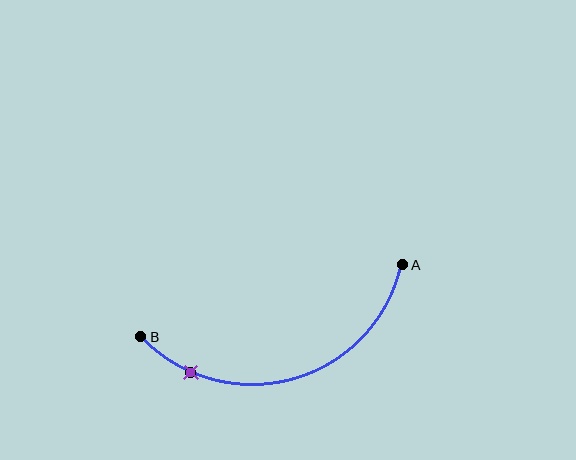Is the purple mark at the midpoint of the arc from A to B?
No. The purple mark lies on the arc but is closer to endpoint B. The arc midpoint would be at the point on the curve equidistant along the arc from both A and B.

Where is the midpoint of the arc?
The arc midpoint is the point on the curve farthest from the straight line joining A and B. It sits below that line.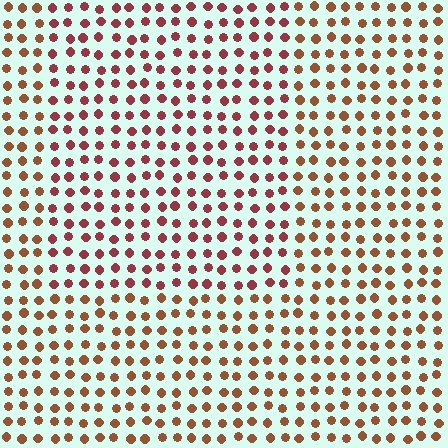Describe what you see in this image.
The image is filled with small brown elements in a uniform arrangement. A rectangle-shaped region is visible where the elements are tinted to a slightly different hue, forming a subtle color boundary.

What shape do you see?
I see a rectangle.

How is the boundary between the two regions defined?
The boundary is defined purely by a slight shift in hue (about 29 degrees). Spacing, size, and orientation are identical on both sides.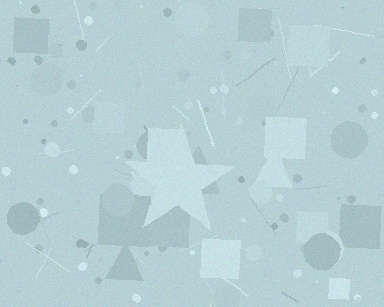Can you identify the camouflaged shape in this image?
The camouflaged shape is a star.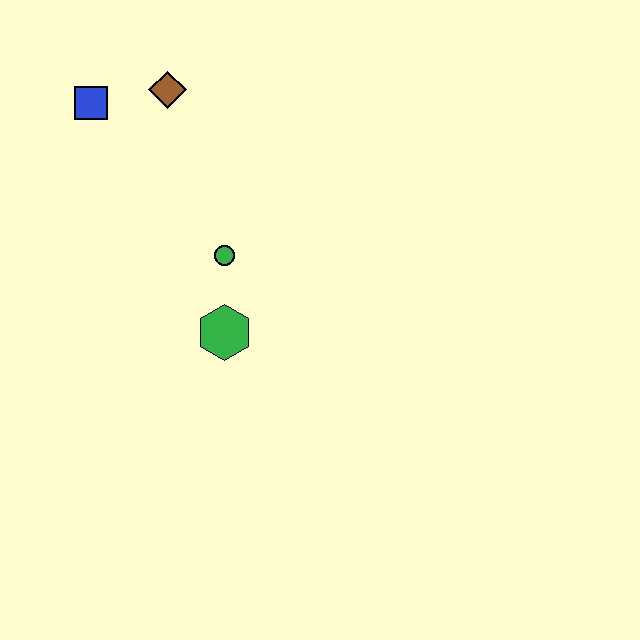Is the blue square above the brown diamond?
No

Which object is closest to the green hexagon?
The green circle is closest to the green hexagon.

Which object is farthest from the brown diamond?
The green hexagon is farthest from the brown diamond.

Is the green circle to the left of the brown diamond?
No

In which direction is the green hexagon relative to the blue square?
The green hexagon is below the blue square.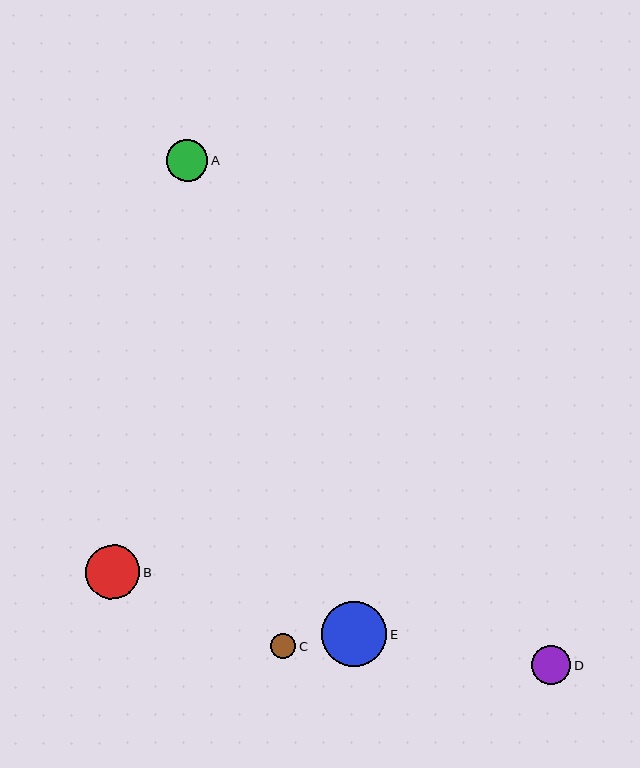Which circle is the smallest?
Circle C is the smallest with a size of approximately 25 pixels.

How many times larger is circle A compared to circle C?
Circle A is approximately 1.6 times the size of circle C.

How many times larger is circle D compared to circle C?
Circle D is approximately 1.5 times the size of circle C.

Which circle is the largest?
Circle E is the largest with a size of approximately 65 pixels.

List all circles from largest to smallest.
From largest to smallest: E, B, A, D, C.